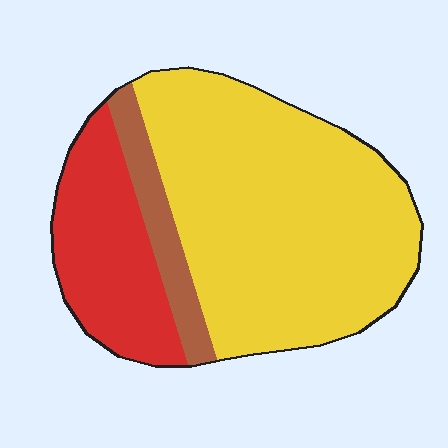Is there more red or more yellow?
Yellow.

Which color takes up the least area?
Brown, at roughly 10%.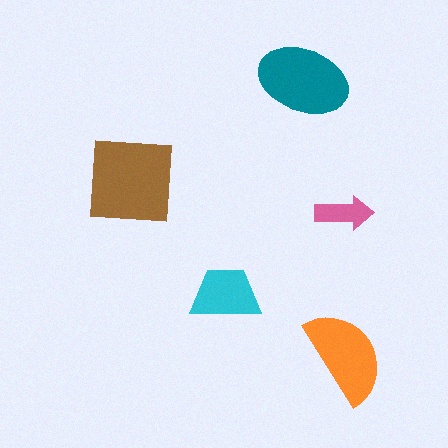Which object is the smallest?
The pink arrow.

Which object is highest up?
The teal ellipse is topmost.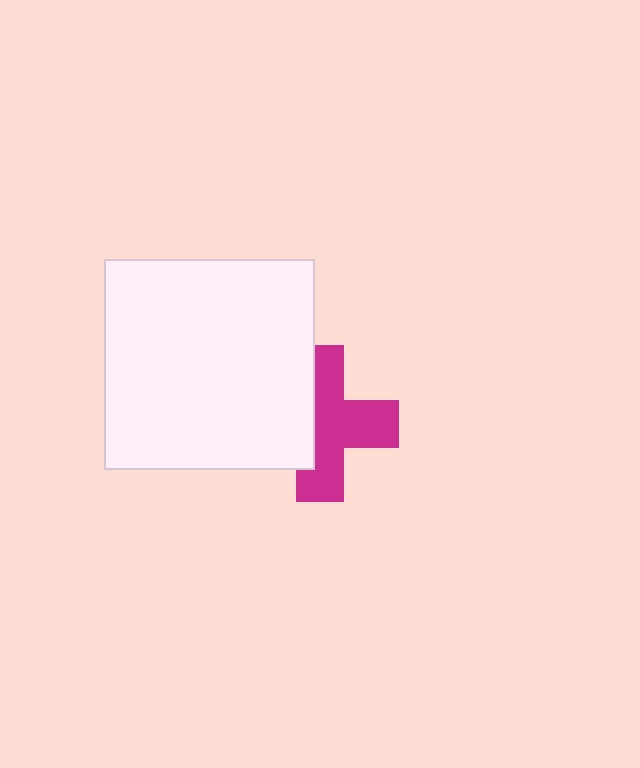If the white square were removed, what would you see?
You would see the complete magenta cross.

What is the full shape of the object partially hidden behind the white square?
The partially hidden object is a magenta cross.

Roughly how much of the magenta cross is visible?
About half of it is visible (roughly 60%).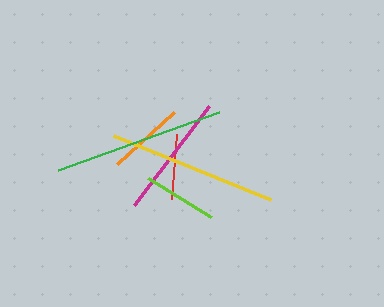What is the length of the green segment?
The green segment is approximately 171 pixels long.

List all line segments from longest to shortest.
From longest to shortest: green, yellow, magenta, orange, lime, red.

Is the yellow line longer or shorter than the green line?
The green line is longer than the yellow line.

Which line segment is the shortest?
The red line is the shortest at approximately 65 pixels.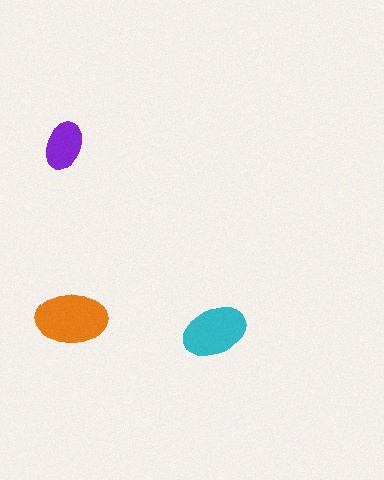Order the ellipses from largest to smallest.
the orange one, the cyan one, the purple one.